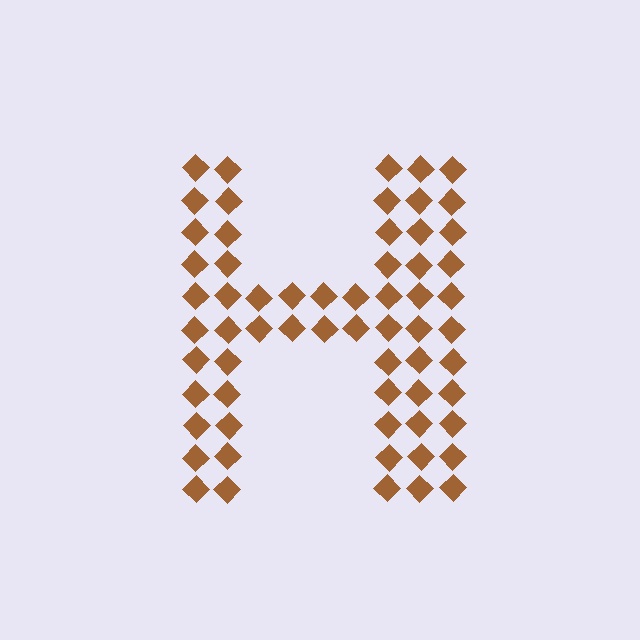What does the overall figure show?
The overall figure shows the letter H.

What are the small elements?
The small elements are diamonds.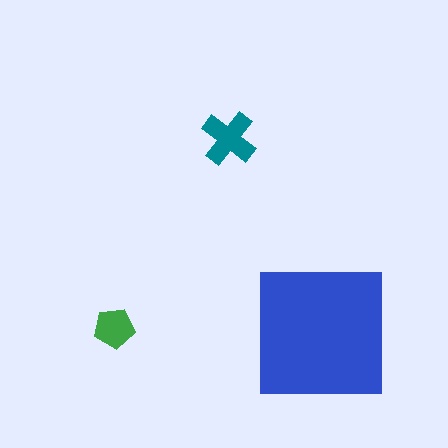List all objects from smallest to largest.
The green pentagon, the teal cross, the blue square.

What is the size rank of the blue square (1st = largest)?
1st.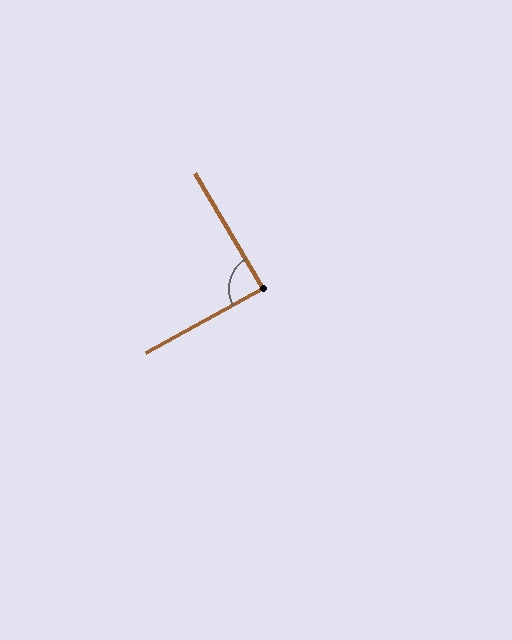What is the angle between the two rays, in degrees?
Approximately 88 degrees.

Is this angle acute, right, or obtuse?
It is approximately a right angle.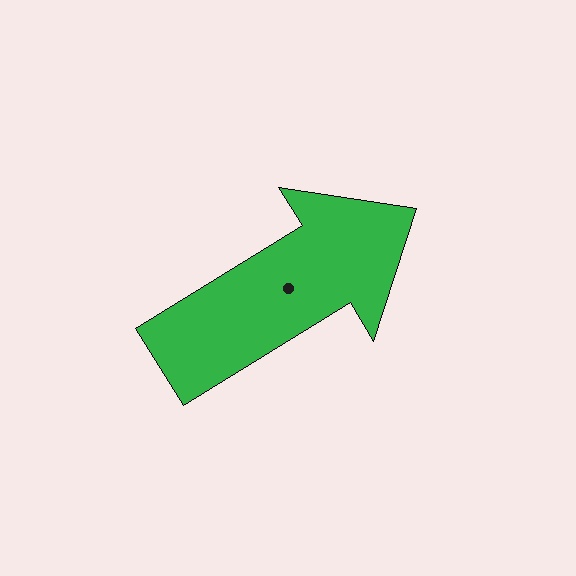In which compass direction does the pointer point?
Northeast.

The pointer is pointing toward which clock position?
Roughly 2 o'clock.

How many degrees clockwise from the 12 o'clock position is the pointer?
Approximately 58 degrees.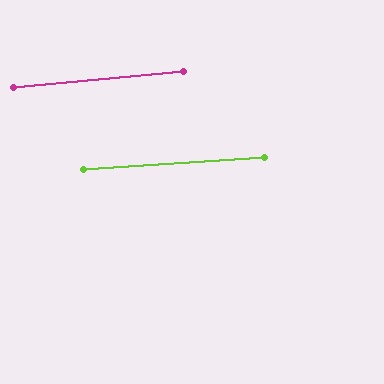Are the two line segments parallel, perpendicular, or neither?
Parallel — their directions differ by only 1.5°.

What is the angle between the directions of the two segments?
Approximately 2 degrees.